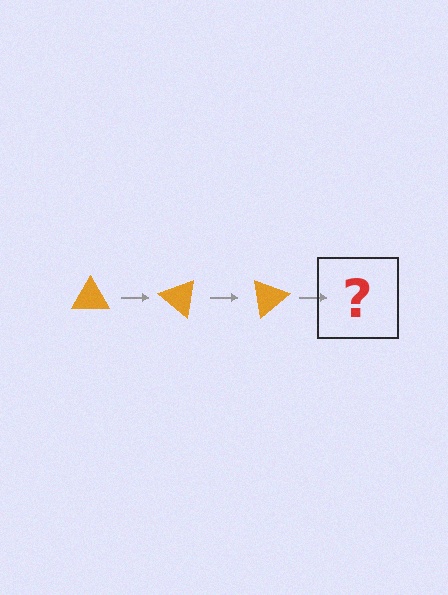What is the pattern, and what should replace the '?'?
The pattern is that the triangle rotates 40 degrees each step. The '?' should be an orange triangle rotated 120 degrees.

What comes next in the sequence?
The next element should be an orange triangle rotated 120 degrees.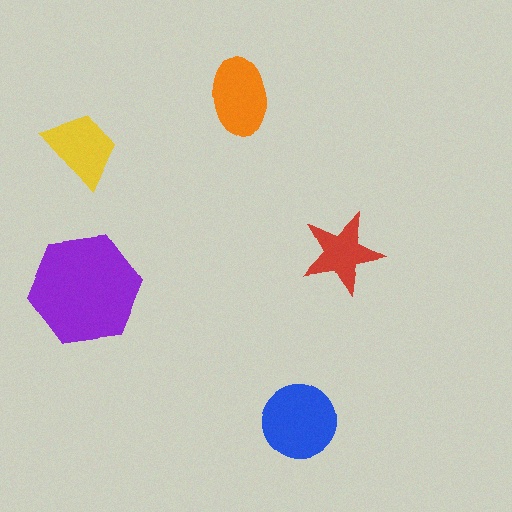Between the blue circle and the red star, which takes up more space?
The blue circle.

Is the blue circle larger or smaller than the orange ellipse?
Larger.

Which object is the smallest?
The red star.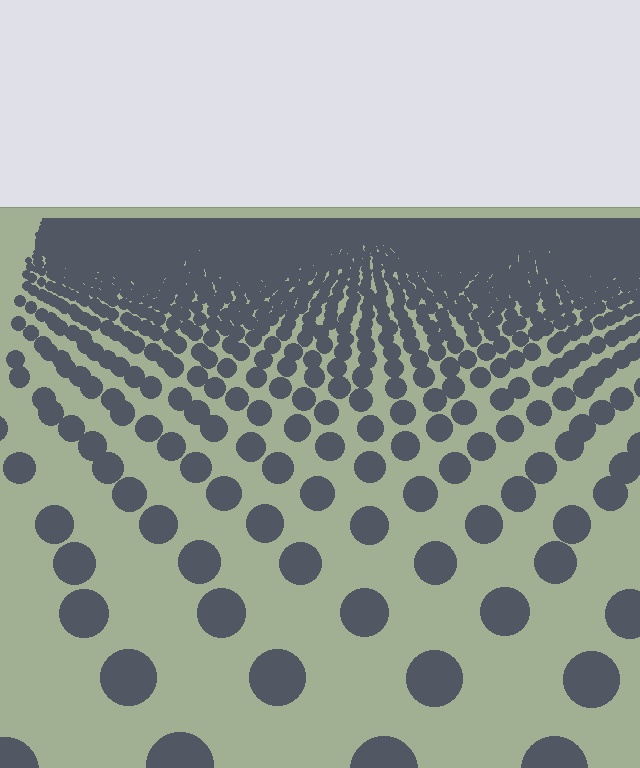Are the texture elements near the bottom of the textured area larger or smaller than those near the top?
Larger. Near the bottom, elements are closer to the viewer and appear at a bigger on-screen size.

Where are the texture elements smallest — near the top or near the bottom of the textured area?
Near the top.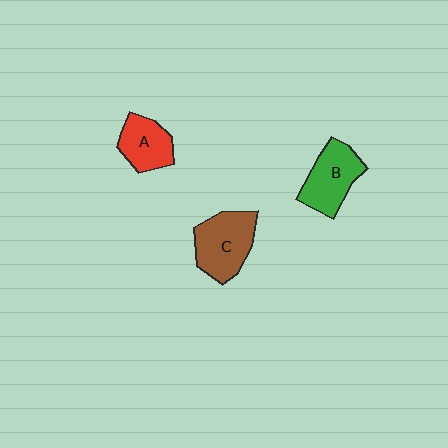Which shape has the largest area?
Shape C (brown).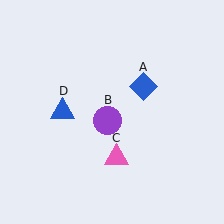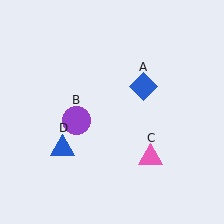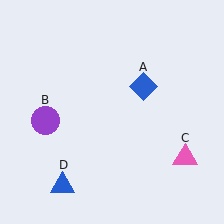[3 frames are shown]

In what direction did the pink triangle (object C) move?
The pink triangle (object C) moved right.